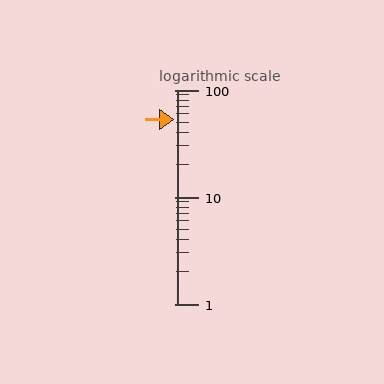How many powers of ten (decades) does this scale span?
The scale spans 2 decades, from 1 to 100.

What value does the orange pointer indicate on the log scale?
The pointer indicates approximately 53.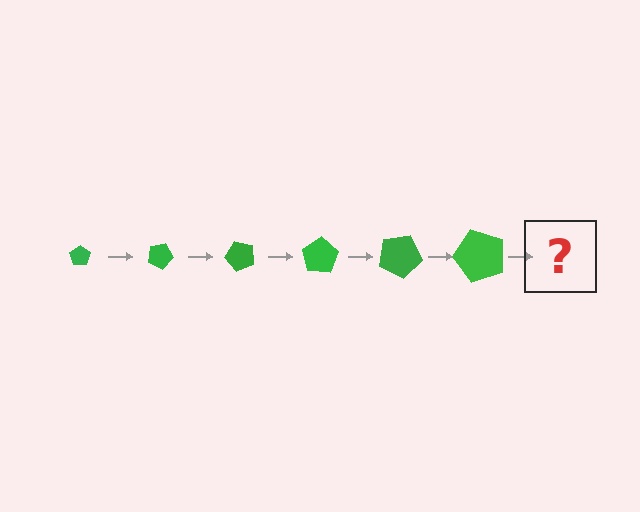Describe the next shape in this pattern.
It should be a pentagon, larger than the previous one and rotated 150 degrees from the start.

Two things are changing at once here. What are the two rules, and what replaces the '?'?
The two rules are that the pentagon grows larger each step and it rotates 25 degrees each step. The '?' should be a pentagon, larger than the previous one and rotated 150 degrees from the start.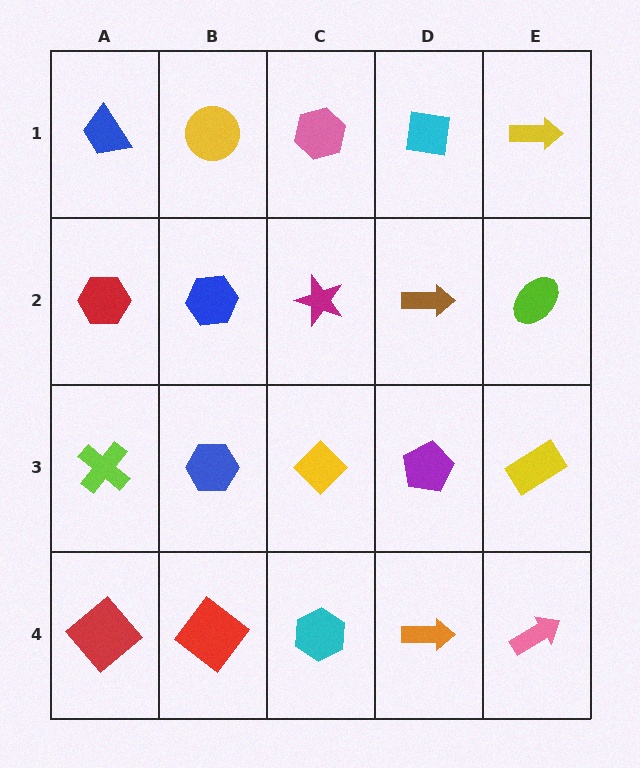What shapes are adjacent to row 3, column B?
A blue hexagon (row 2, column B), a red diamond (row 4, column B), a lime cross (row 3, column A), a yellow diamond (row 3, column C).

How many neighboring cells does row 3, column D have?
4.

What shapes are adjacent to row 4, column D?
A purple pentagon (row 3, column D), a cyan hexagon (row 4, column C), a pink arrow (row 4, column E).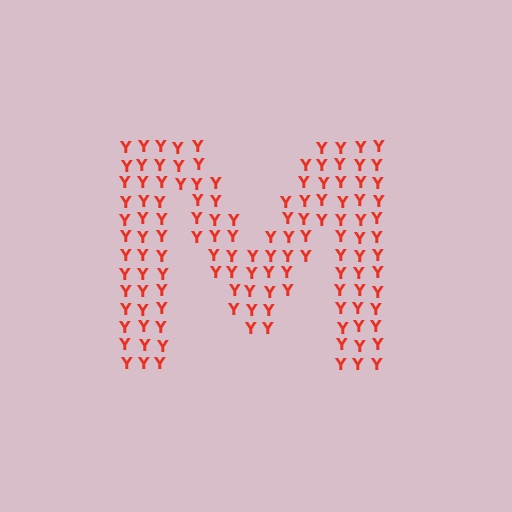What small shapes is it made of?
It is made of small letter Y's.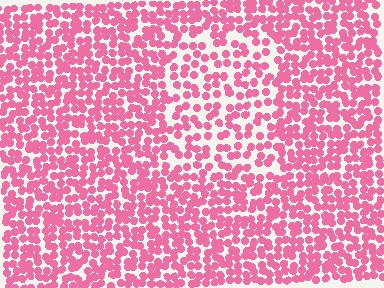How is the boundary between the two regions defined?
The boundary is defined by a change in element density (approximately 1.6x ratio). All elements are the same color, size, and shape.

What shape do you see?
I see a rectangle.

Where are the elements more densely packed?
The elements are more densely packed outside the rectangle boundary.